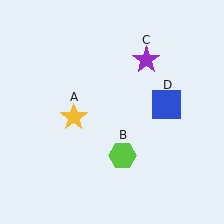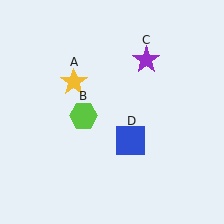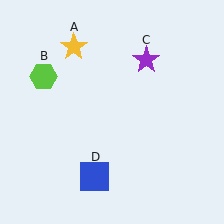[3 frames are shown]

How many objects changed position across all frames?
3 objects changed position: yellow star (object A), lime hexagon (object B), blue square (object D).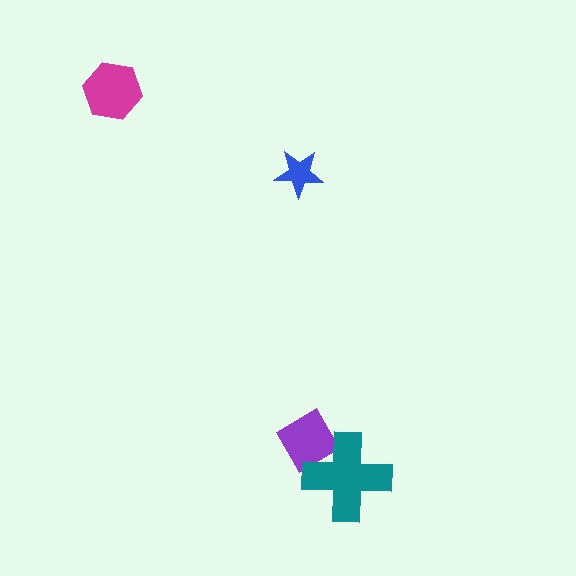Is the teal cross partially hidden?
No, no other shape covers it.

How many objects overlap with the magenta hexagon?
0 objects overlap with the magenta hexagon.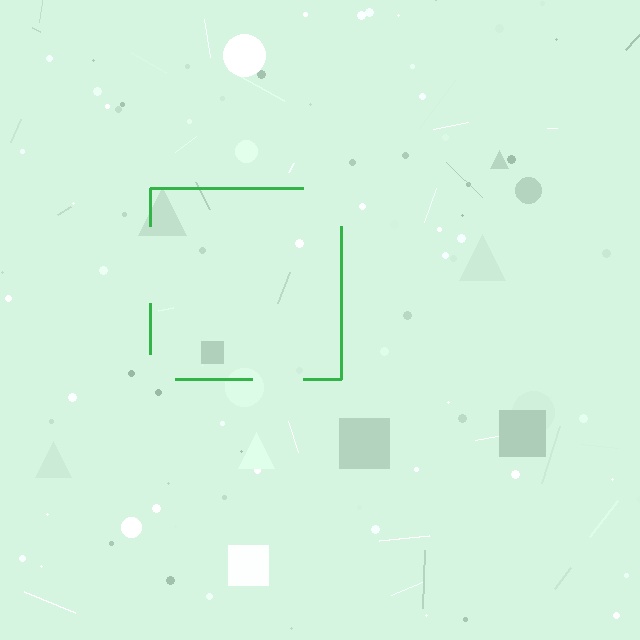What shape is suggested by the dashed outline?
The dashed outline suggests a square.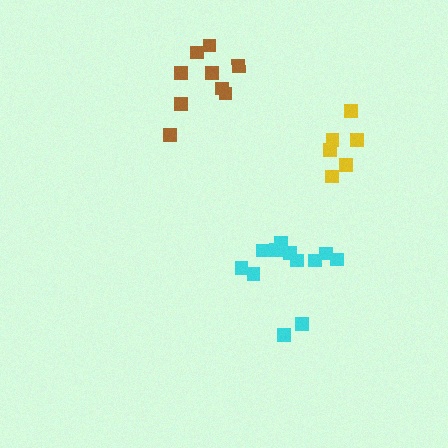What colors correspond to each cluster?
The clusters are colored: cyan, yellow, brown.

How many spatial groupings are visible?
There are 3 spatial groupings.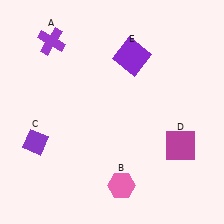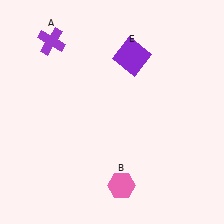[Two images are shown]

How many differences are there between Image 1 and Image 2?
There are 2 differences between the two images.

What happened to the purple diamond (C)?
The purple diamond (C) was removed in Image 2. It was in the bottom-left area of Image 1.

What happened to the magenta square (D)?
The magenta square (D) was removed in Image 2. It was in the bottom-right area of Image 1.